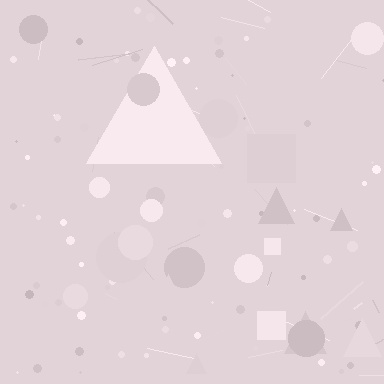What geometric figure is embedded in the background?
A triangle is embedded in the background.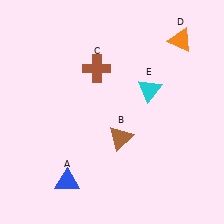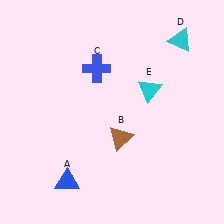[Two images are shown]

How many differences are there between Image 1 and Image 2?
There are 2 differences between the two images.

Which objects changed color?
C changed from brown to blue. D changed from orange to cyan.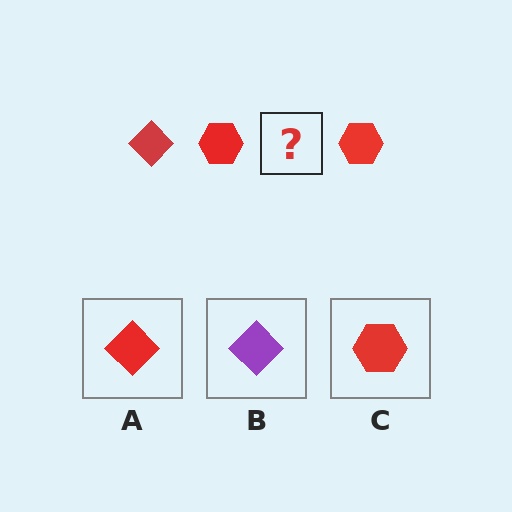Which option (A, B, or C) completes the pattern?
A.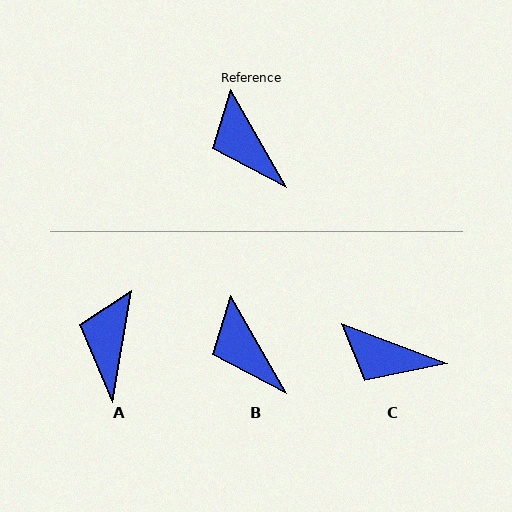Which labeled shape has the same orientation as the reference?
B.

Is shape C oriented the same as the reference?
No, it is off by about 39 degrees.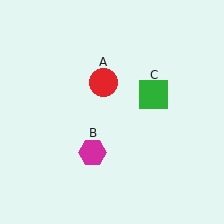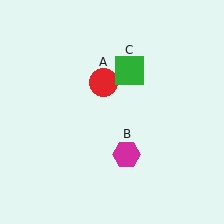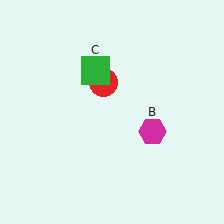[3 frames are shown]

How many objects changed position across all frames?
2 objects changed position: magenta hexagon (object B), green square (object C).